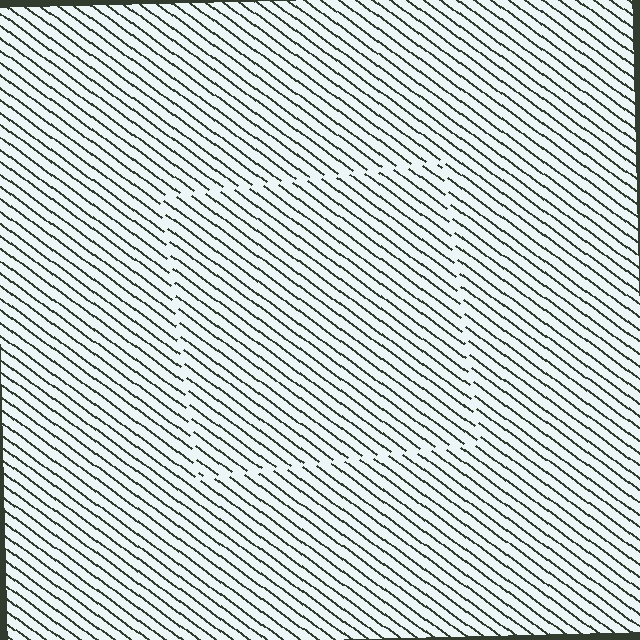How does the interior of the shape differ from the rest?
The interior of the shape contains the same grating, shifted by half a period — the contour is defined by the phase discontinuity where line-ends from the inner and outer gratings abut.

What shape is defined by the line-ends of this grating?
An illusory square. The interior of the shape contains the same grating, shifted by half a period — the contour is defined by the phase discontinuity where line-ends from the inner and outer gratings abut.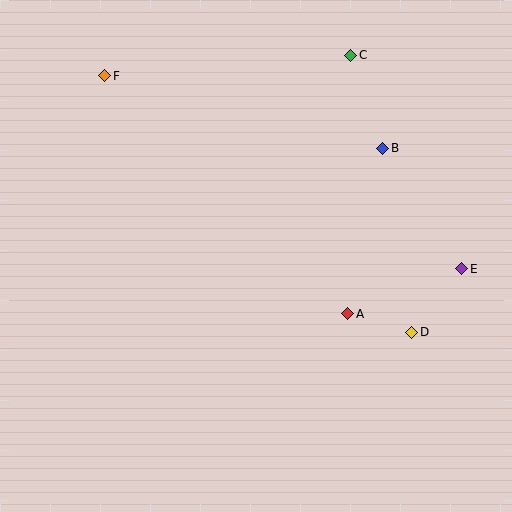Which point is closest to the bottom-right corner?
Point D is closest to the bottom-right corner.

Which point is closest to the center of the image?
Point A at (348, 314) is closest to the center.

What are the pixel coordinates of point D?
Point D is at (412, 332).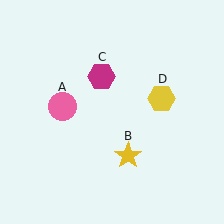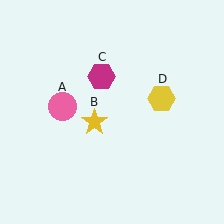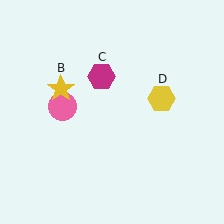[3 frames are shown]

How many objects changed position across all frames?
1 object changed position: yellow star (object B).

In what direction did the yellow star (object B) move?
The yellow star (object B) moved up and to the left.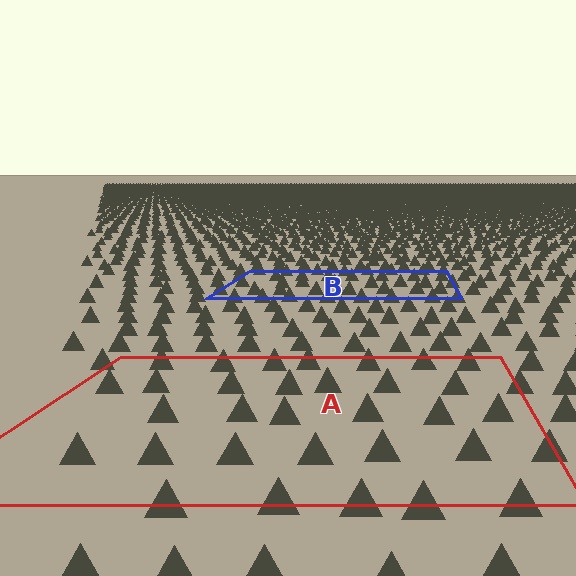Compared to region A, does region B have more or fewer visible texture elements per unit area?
Region B has more texture elements per unit area — they are packed more densely because it is farther away.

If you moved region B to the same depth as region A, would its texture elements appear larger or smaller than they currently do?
They would appear larger. At a closer depth, the same texture elements are projected at a bigger on-screen size.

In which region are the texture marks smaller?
The texture marks are smaller in region B, because it is farther away.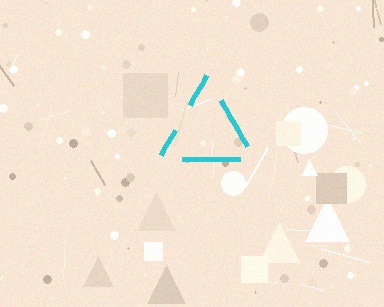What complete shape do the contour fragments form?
The contour fragments form a triangle.